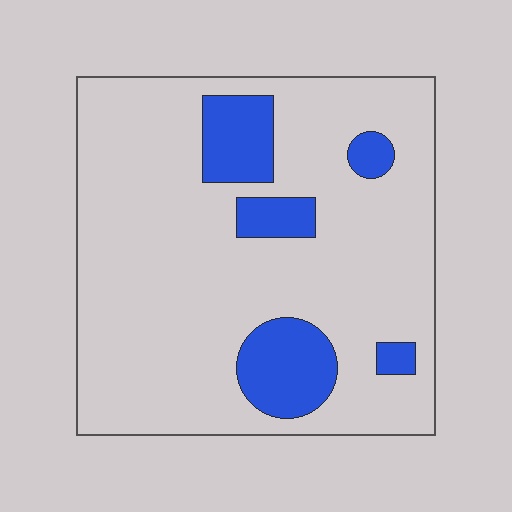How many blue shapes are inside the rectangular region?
5.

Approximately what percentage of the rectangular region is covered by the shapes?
Approximately 15%.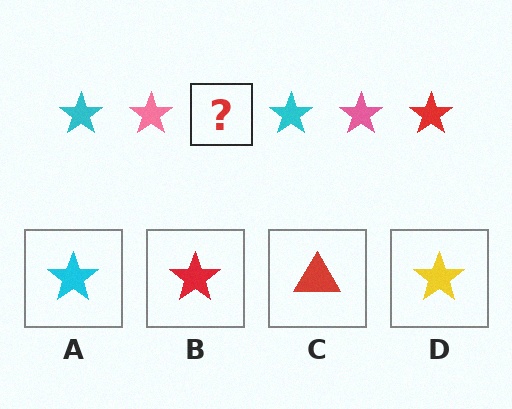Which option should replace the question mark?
Option B.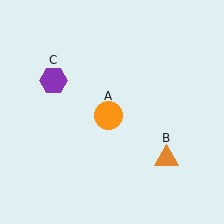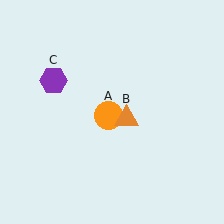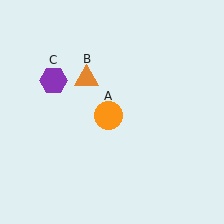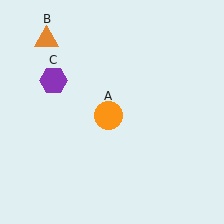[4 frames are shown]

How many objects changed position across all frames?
1 object changed position: orange triangle (object B).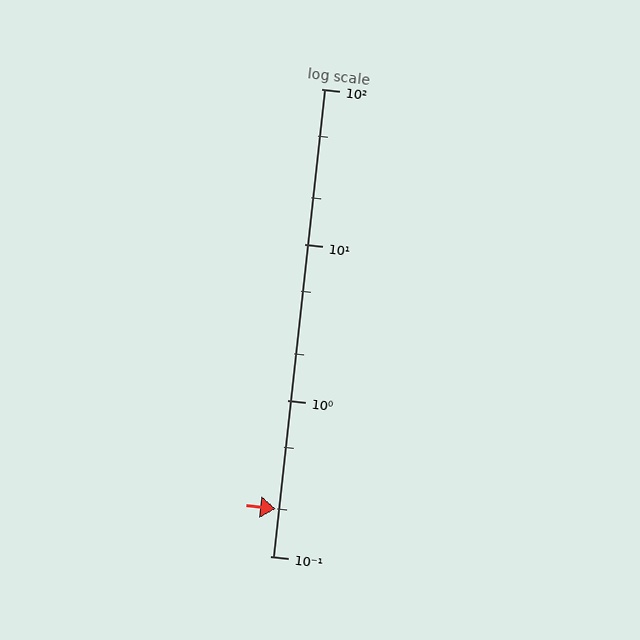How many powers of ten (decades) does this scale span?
The scale spans 3 decades, from 0.1 to 100.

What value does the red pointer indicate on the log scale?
The pointer indicates approximately 0.2.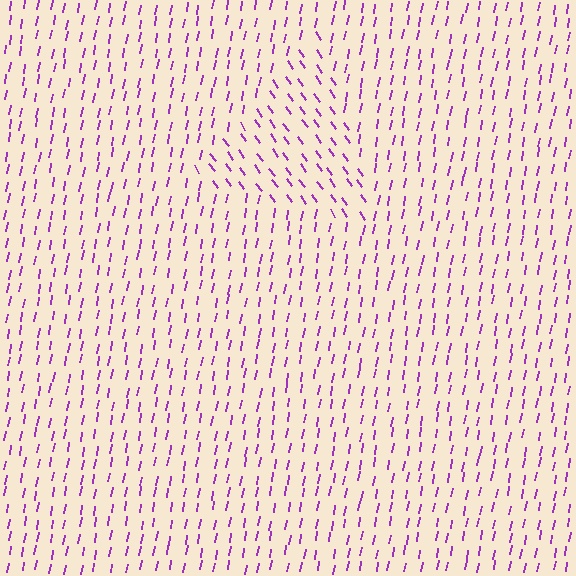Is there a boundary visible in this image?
Yes, there is a texture boundary formed by a change in line orientation.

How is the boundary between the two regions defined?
The boundary is defined purely by a change in line orientation (approximately 45 degrees difference). All lines are the same color and thickness.